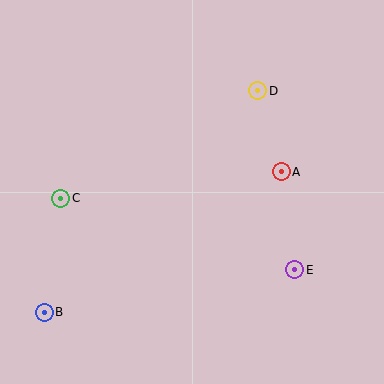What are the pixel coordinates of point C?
Point C is at (61, 198).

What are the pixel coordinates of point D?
Point D is at (258, 91).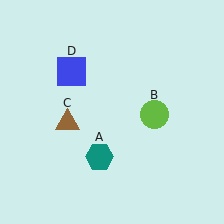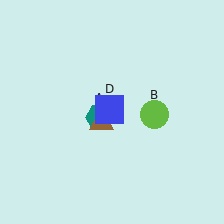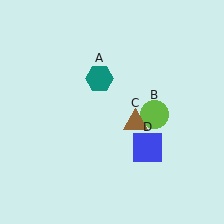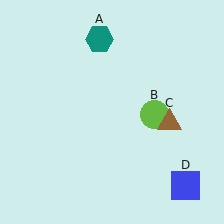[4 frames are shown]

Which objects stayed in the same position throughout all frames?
Lime circle (object B) remained stationary.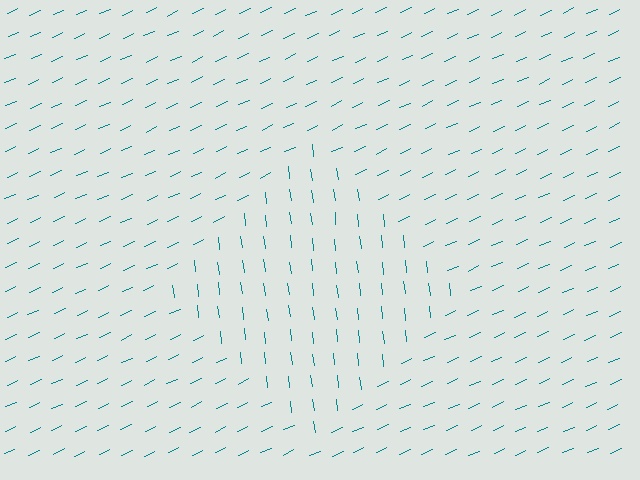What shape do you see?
I see a diamond.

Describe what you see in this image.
The image is filled with small teal line segments. A diamond region in the image has lines oriented differently from the surrounding lines, creating a visible texture boundary.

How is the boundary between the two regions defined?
The boundary is defined purely by a change in line orientation (approximately 73 degrees difference). All lines are the same color and thickness.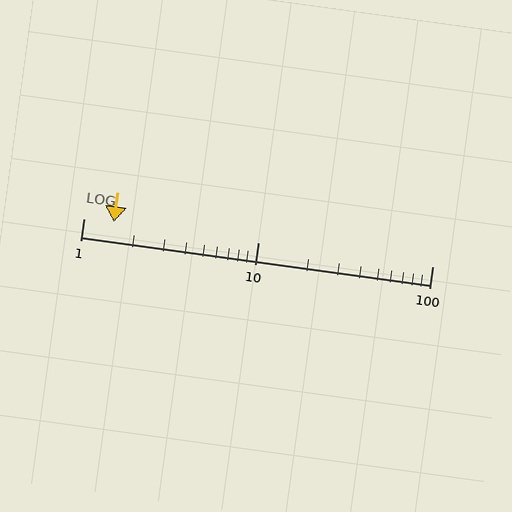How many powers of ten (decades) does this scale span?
The scale spans 2 decades, from 1 to 100.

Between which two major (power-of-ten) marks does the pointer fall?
The pointer is between 1 and 10.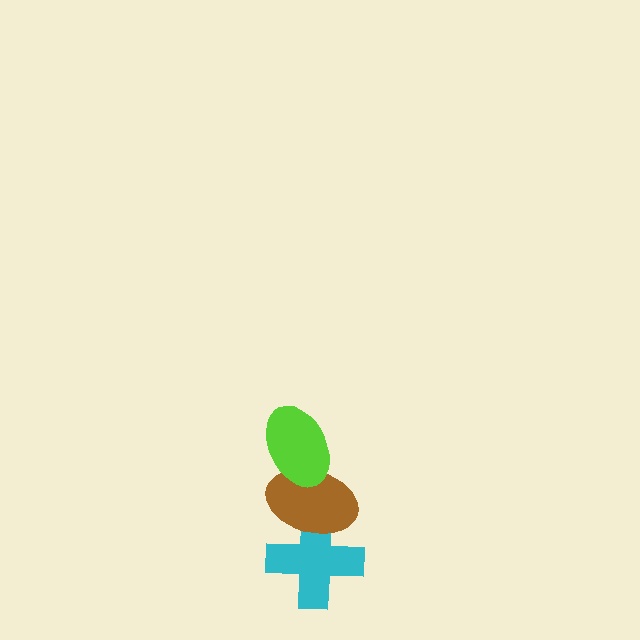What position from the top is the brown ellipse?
The brown ellipse is 2nd from the top.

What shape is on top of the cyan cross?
The brown ellipse is on top of the cyan cross.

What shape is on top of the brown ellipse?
The lime ellipse is on top of the brown ellipse.